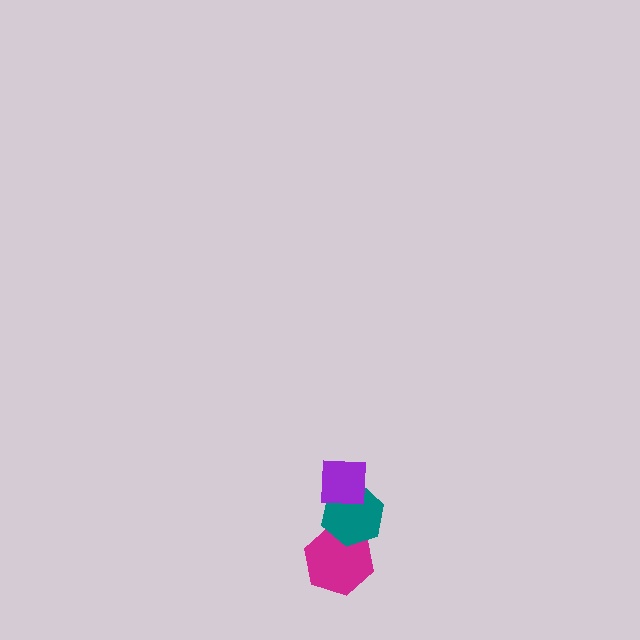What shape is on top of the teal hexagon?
The purple square is on top of the teal hexagon.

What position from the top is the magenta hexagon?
The magenta hexagon is 3rd from the top.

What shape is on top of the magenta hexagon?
The teal hexagon is on top of the magenta hexagon.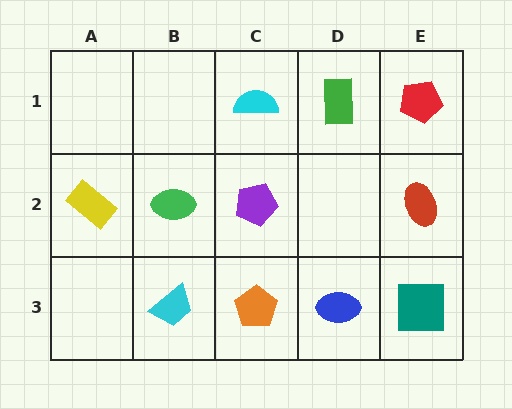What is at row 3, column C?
An orange pentagon.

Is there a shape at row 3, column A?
No, that cell is empty.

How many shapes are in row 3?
4 shapes.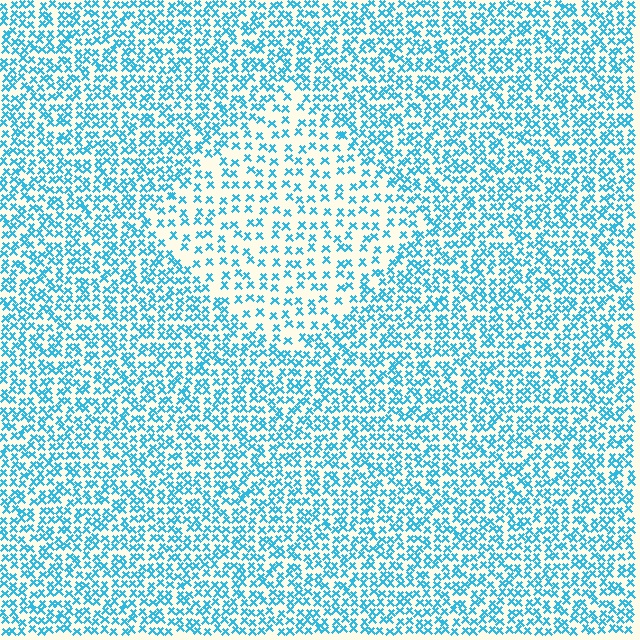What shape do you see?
I see a diamond.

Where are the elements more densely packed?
The elements are more densely packed outside the diamond boundary.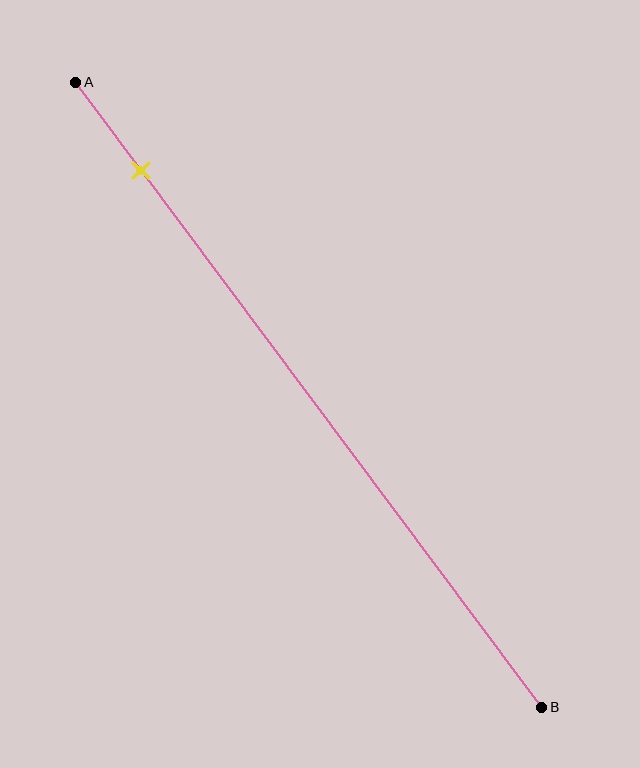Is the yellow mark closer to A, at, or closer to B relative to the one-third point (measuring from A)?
The yellow mark is closer to point A than the one-third point of segment AB.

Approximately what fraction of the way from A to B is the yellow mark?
The yellow mark is approximately 15% of the way from A to B.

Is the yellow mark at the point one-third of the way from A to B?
No, the mark is at about 15% from A, not at the 33% one-third point.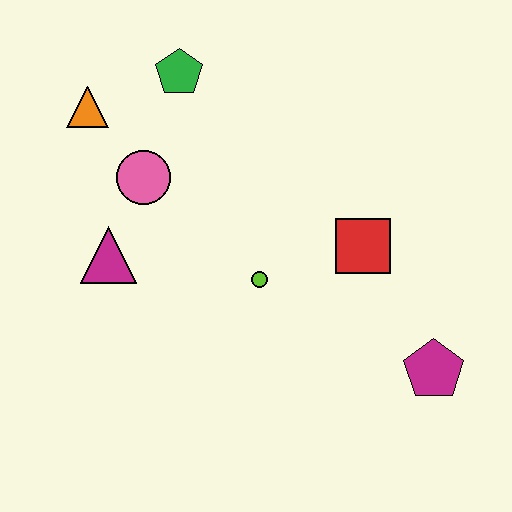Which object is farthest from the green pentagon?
The magenta pentagon is farthest from the green pentagon.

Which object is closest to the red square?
The lime circle is closest to the red square.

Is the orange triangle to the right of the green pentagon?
No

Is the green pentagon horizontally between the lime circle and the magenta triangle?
Yes